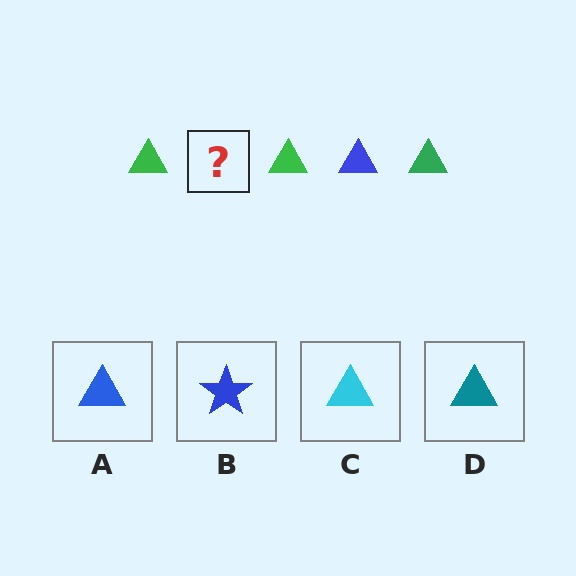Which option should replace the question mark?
Option A.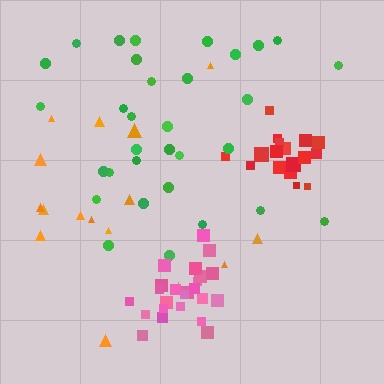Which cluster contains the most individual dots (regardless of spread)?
Green (32).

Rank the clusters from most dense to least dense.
pink, red, green, orange.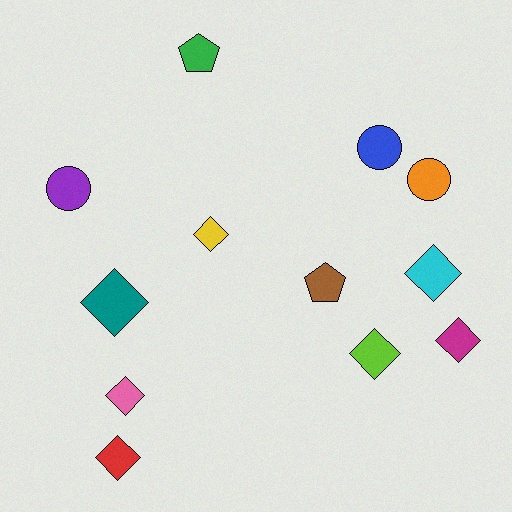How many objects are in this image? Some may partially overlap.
There are 12 objects.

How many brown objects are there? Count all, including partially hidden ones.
There is 1 brown object.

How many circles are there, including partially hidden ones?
There are 3 circles.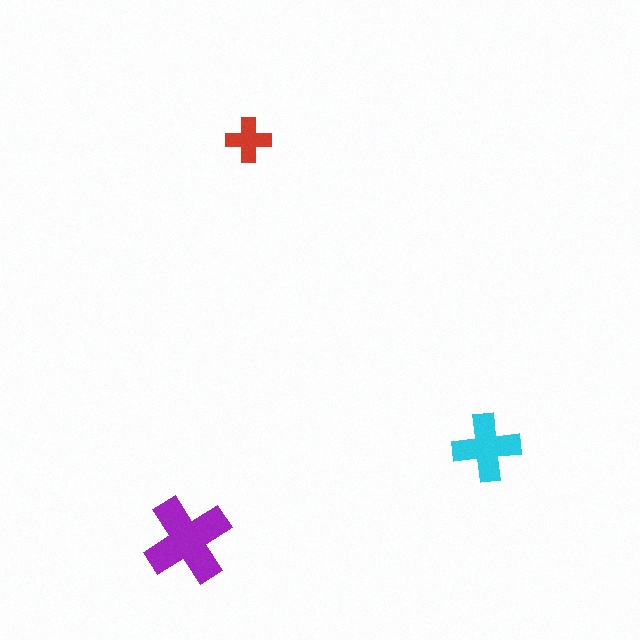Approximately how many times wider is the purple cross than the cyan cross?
About 1.5 times wider.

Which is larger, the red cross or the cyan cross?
The cyan one.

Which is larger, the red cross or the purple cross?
The purple one.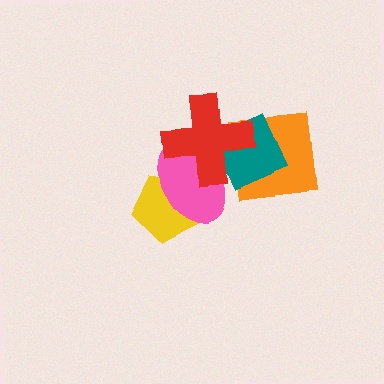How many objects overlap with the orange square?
2 objects overlap with the orange square.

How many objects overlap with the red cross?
3 objects overlap with the red cross.